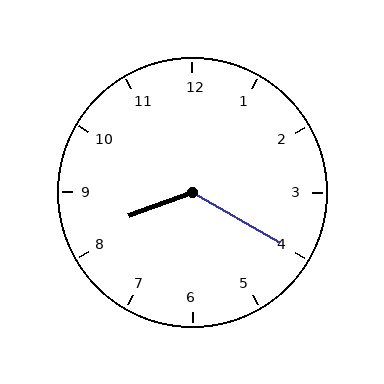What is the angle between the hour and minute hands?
Approximately 130 degrees.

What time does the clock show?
8:20.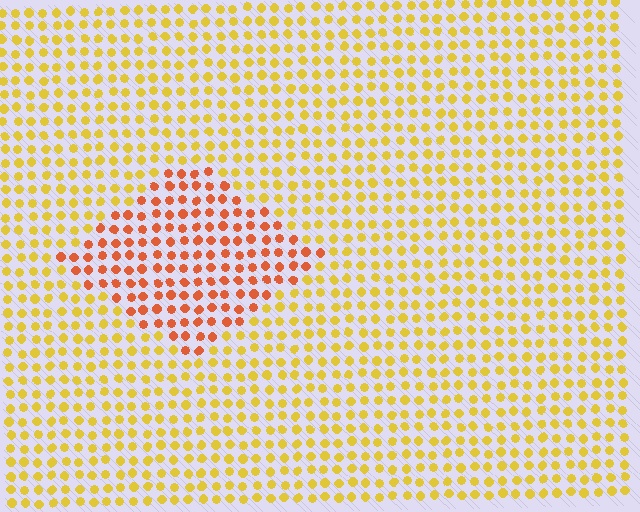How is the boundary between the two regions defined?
The boundary is defined purely by a slight shift in hue (about 38 degrees). Spacing, size, and orientation are identical on both sides.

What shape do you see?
I see a diamond.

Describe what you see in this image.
The image is filled with small yellow elements in a uniform arrangement. A diamond-shaped region is visible where the elements are tinted to a slightly different hue, forming a subtle color boundary.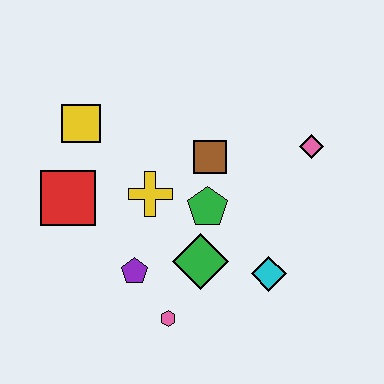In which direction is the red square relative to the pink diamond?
The red square is to the left of the pink diamond.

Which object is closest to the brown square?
The green pentagon is closest to the brown square.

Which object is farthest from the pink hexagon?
The pink diamond is farthest from the pink hexagon.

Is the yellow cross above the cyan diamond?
Yes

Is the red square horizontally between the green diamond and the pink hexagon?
No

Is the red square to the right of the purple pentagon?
No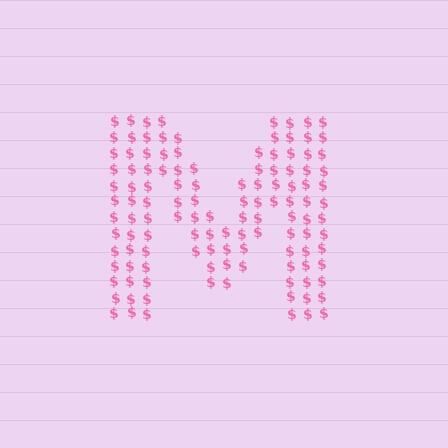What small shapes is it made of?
It is made of small dollar signs.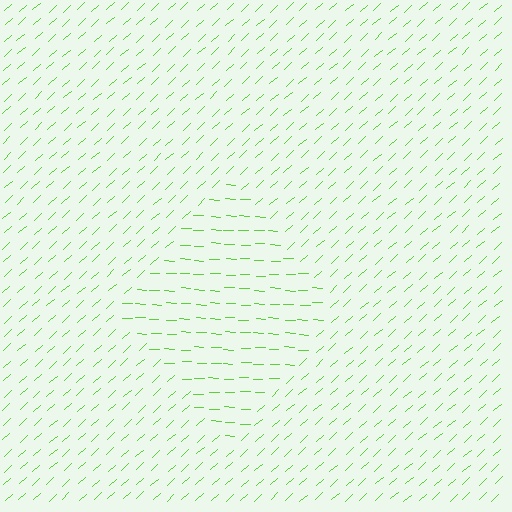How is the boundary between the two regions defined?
The boundary is defined purely by a change in line orientation (approximately 45 degrees difference). All lines are the same color and thickness.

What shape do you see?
I see a diamond.